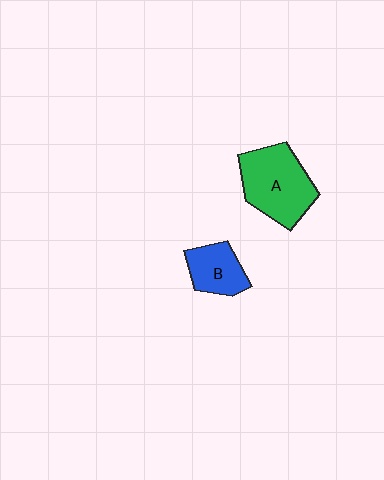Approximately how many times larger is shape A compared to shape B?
Approximately 1.8 times.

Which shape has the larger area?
Shape A (green).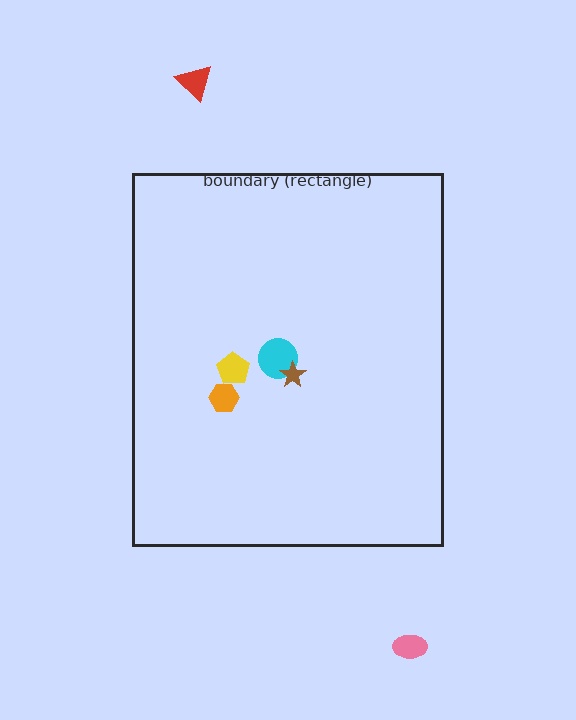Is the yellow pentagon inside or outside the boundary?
Inside.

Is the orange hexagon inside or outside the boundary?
Inside.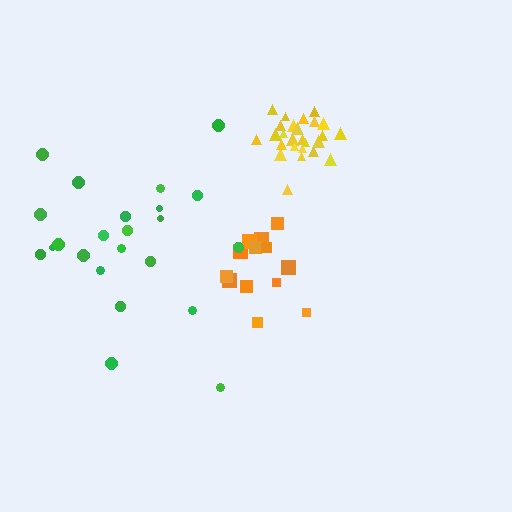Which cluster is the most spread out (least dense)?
Green.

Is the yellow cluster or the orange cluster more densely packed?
Yellow.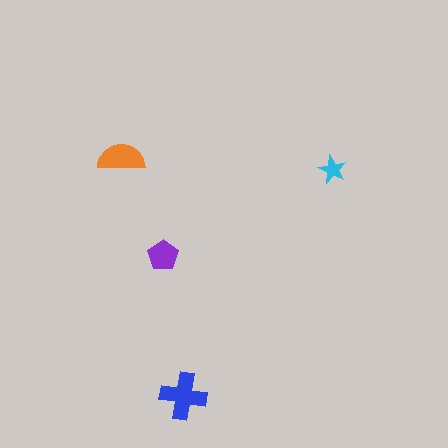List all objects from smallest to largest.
The cyan star, the purple pentagon, the orange semicircle, the blue cross.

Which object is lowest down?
The blue cross is bottommost.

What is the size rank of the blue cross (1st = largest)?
1st.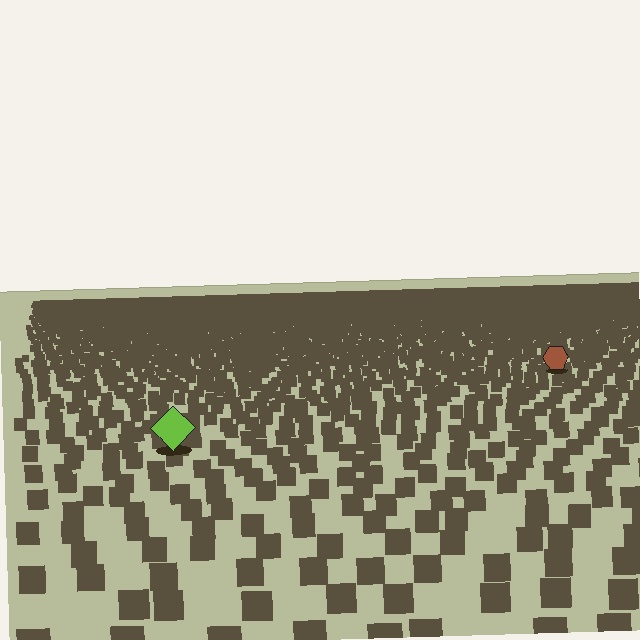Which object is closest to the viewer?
The lime diamond is closest. The texture marks near it are larger and more spread out.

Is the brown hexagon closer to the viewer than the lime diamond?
No. The lime diamond is closer — you can tell from the texture gradient: the ground texture is coarser near it.